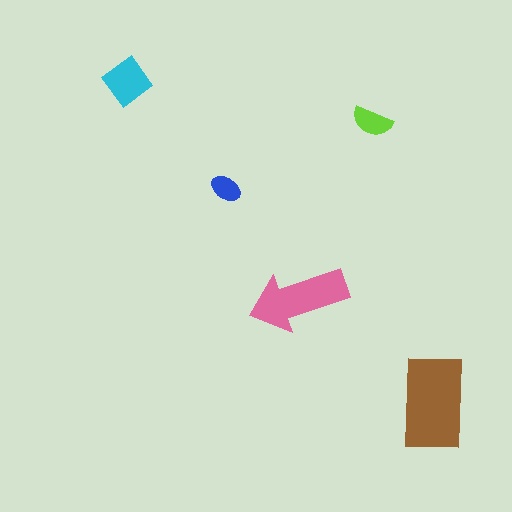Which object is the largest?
The brown rectangle.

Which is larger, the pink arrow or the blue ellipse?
The pink arrow.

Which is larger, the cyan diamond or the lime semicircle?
The cyan diamond.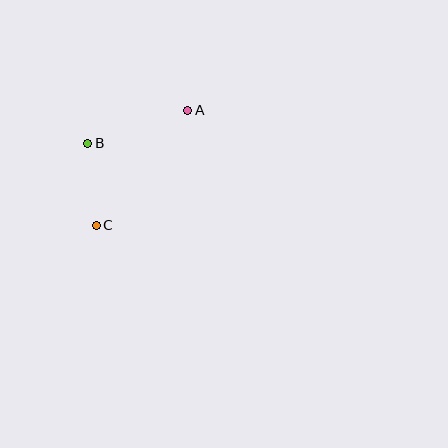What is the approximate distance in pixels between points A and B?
The distance between A and B is approximately 105 pixels.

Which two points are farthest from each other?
Points A and C are farthest from each other.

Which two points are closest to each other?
Points B and C are closest to each other.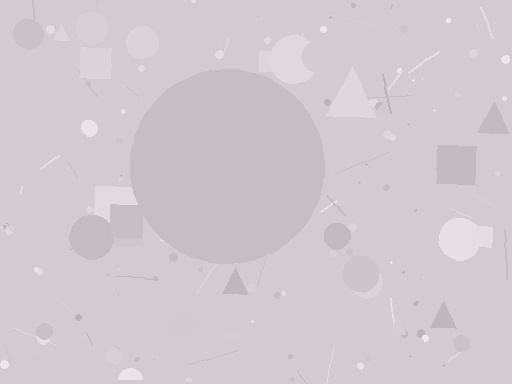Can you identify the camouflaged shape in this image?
The camouflaged shape is a circle.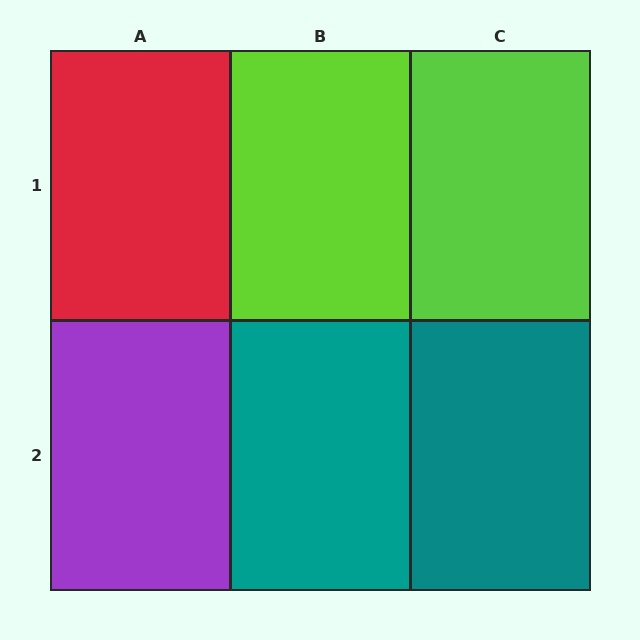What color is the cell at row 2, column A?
Purple.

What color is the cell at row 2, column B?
Teal.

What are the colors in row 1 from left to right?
Red, lime, lime.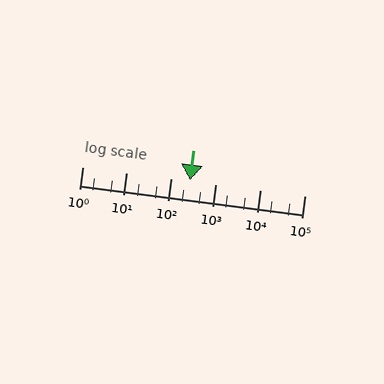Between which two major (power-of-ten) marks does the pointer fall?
The pointer is between 100 and 1000.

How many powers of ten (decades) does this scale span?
The scale spans 5 decades, from 1 to 100000.